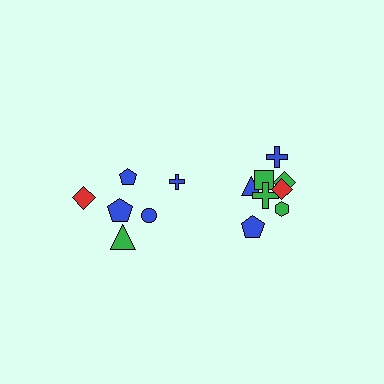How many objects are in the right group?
There are 8 objects.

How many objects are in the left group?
There are 6 objects.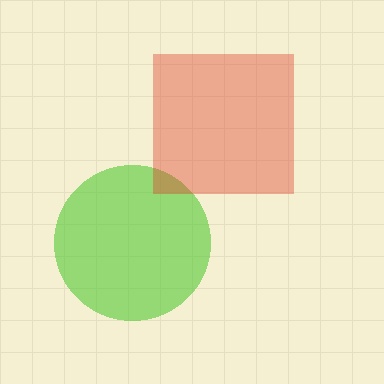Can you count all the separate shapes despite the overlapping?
Yes, there are 2 separate shapes.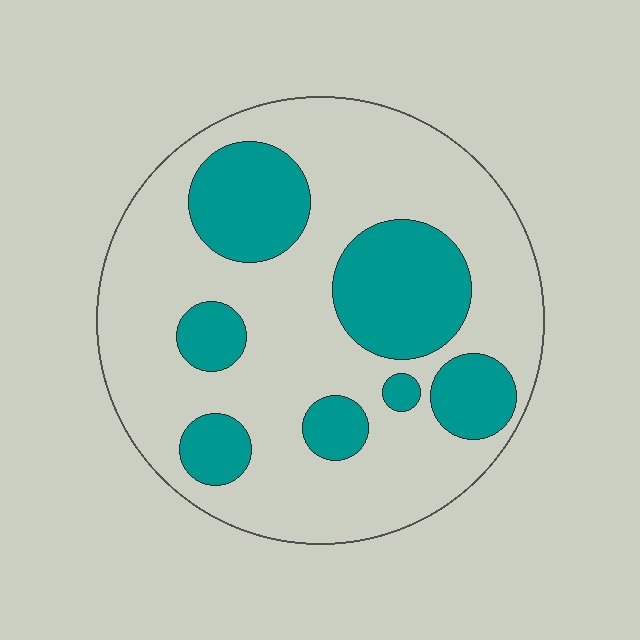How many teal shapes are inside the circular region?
7.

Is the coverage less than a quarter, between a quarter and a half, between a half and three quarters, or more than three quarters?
Between a quarter and a half.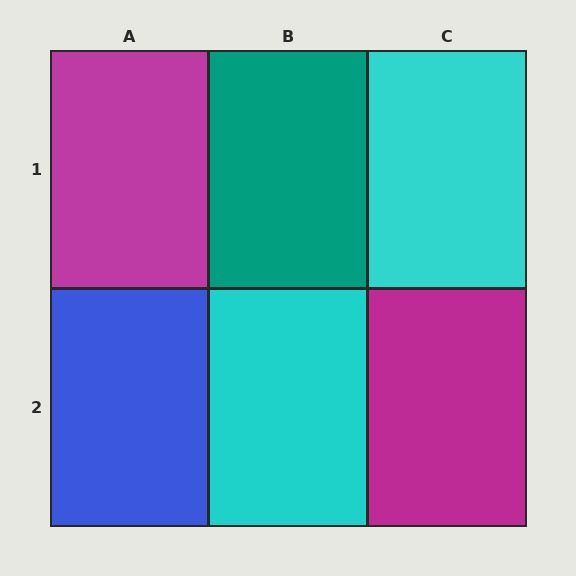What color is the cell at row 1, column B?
Teal.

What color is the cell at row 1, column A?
Magenta.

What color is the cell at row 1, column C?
Cyan.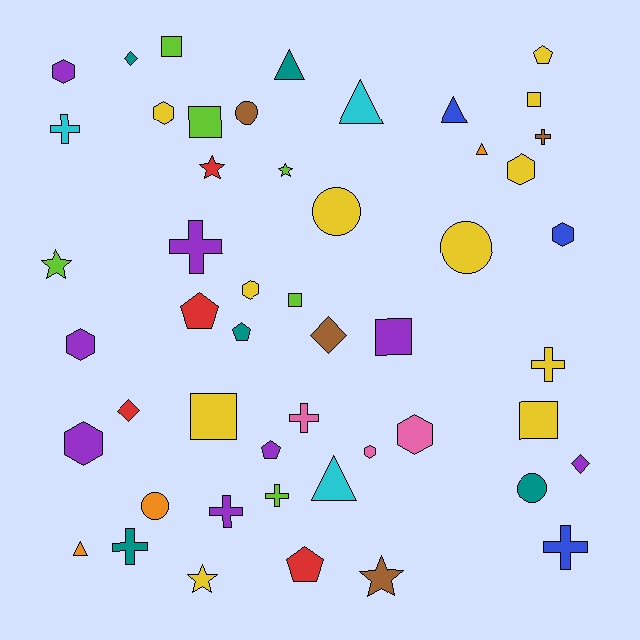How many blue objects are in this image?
There are 3 blue objects.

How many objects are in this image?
There are 50 objects.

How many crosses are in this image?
There are 9 crosses.